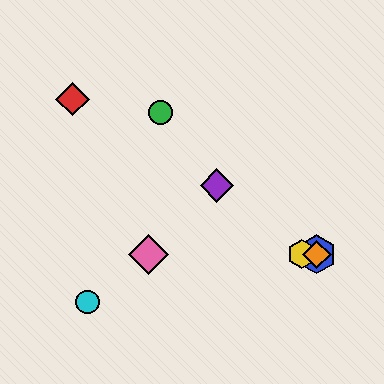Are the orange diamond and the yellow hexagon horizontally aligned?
Yes, both are at y≈254.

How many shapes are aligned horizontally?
4 shapes (the blue hexagon, the yellow hexagon, the orange diamond, the pink diamond) are aligned horizontally.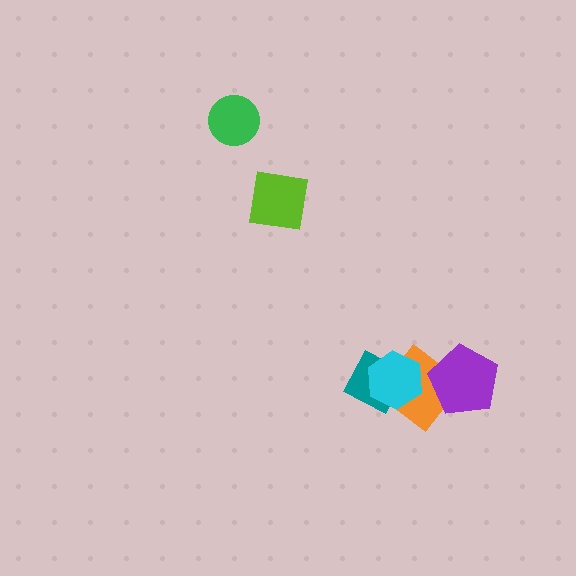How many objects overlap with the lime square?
0 objects overlap with the lime square.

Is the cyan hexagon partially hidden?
No, no other shape covers it.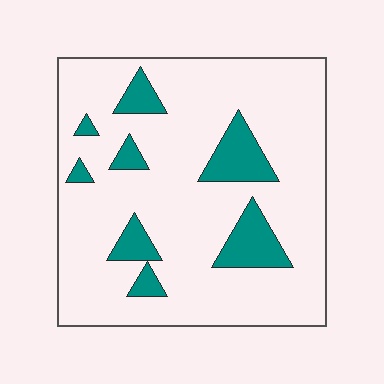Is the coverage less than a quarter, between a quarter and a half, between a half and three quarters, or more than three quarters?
Less than a quarter.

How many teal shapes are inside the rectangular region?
8.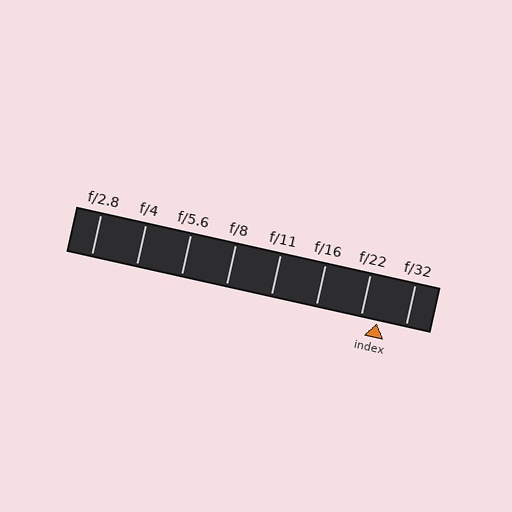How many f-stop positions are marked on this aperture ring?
There are 8 f-stop positions marked.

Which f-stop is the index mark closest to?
The index mark is closest to f/22.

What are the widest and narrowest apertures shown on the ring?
The widest aperture shown is f/2.8 and the narrowest is f/32.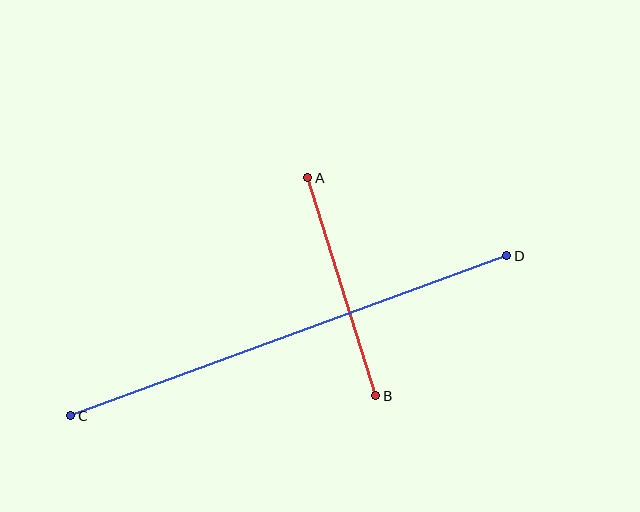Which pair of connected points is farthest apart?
Points C and D are farthest apart.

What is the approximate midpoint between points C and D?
The midpoint is at approximately (289, 336) pixels.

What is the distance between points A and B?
The distance is approximately 228 pixels.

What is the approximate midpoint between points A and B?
The midpoint is at approximately (342, 287) pixels.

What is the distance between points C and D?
The distance is approximately 464 pixels.